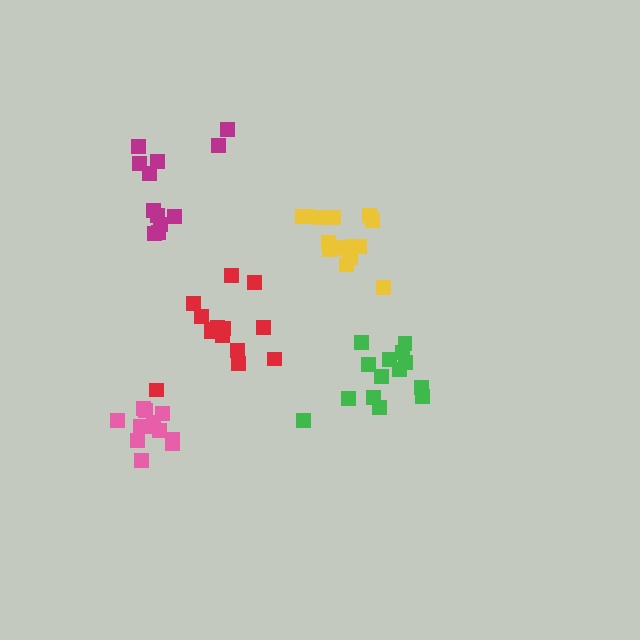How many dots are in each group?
Group 1: 15 dots, Group 2: 14 dots, Group 3: 12 dots, Group 4: 12 dots, Group 5: 14 dots (67 total).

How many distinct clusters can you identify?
There are 5 distinct clusters.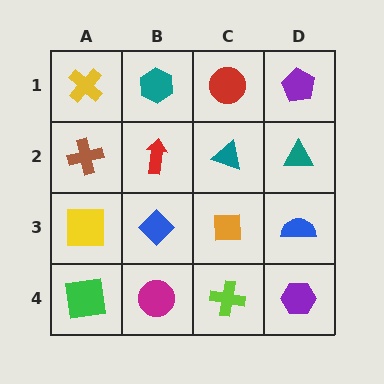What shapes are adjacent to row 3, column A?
A brown cross (row 2, column A), a green square (row 4, column A), a blue diamond (row 3, column B).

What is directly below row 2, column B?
A blue diamond.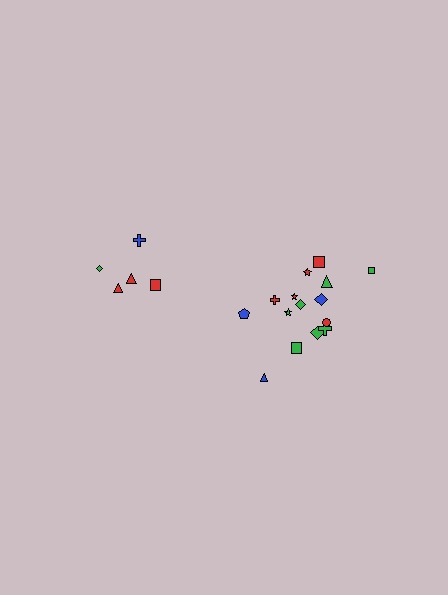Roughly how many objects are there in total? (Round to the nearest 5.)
Roughly 20 objects in total.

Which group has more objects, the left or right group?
The right group.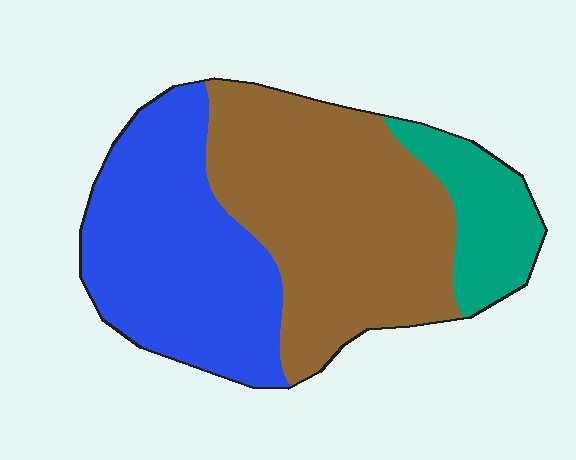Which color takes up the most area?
Brown, at roughly 45%.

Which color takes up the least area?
Teal, at roughly 15%.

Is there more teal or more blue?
Blue.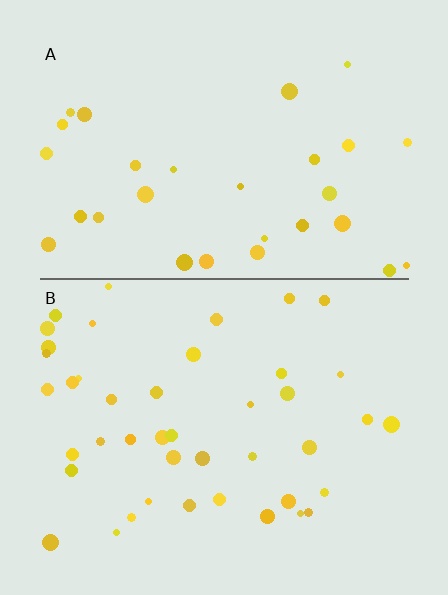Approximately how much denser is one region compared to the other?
Approximately 1.4× — region B over region A.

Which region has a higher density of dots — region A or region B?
B (the bottom).